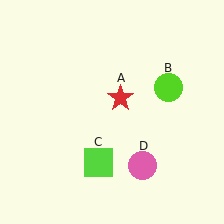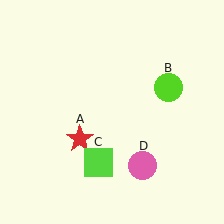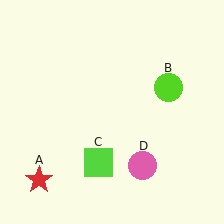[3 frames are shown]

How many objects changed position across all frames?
1 object changed position: red star (object A).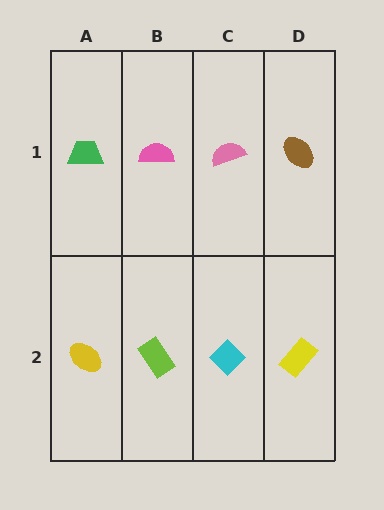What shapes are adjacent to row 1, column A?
A yellow ellipse (row 2, column A), a pink semicircle (row 1, column B).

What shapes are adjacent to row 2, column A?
A green trapezoid (row 1, column A), a lime rectangle (row 2, column B).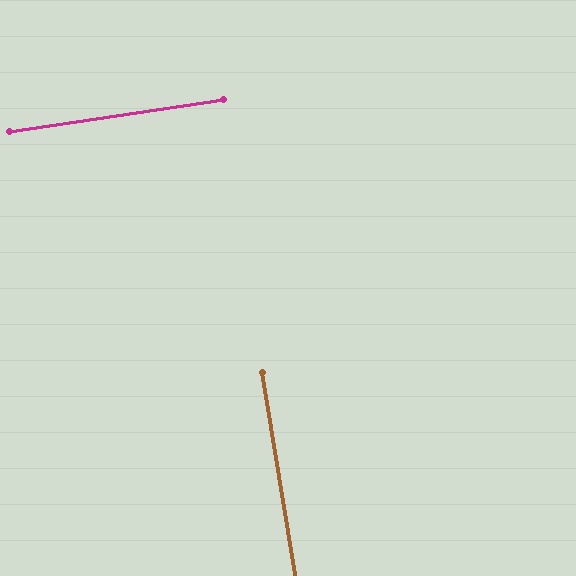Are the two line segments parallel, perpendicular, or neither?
Perpendicular — they meet at approximately 89°.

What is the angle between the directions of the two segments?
Approximately 89 degrees.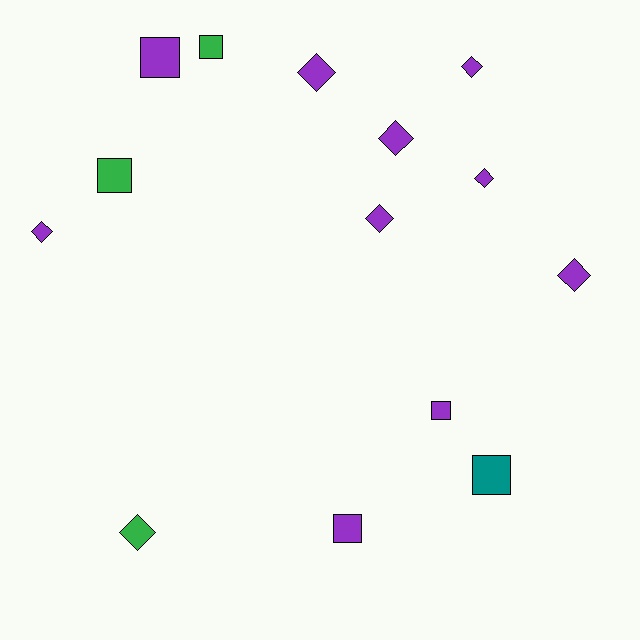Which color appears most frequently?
Purple, with 10 objects.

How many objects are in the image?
There are 14 objects.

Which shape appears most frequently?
Diamond, with 8 objects.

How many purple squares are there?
There are 3 purple squares.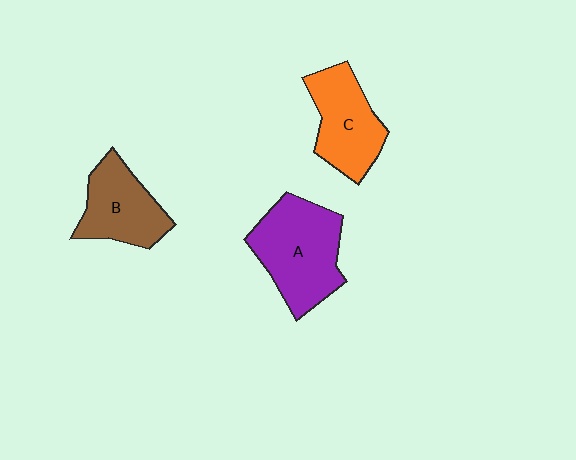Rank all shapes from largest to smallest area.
From largest to smallest: A (purple), C (orange), B (brown).